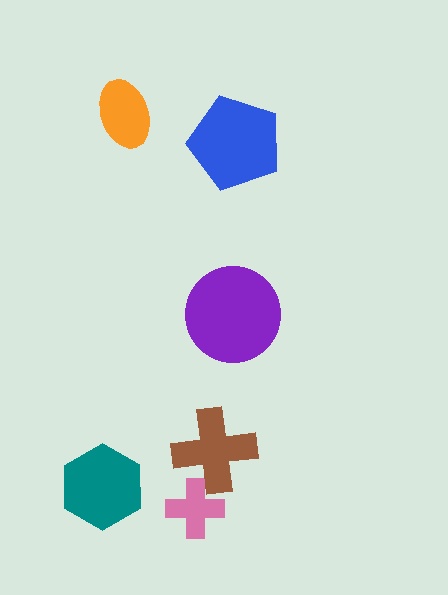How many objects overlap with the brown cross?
1 object overlaps with the brown cross.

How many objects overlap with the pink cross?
1 object overlaps with the pink cross.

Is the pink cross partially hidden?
Yes, it is partially covered by another shape.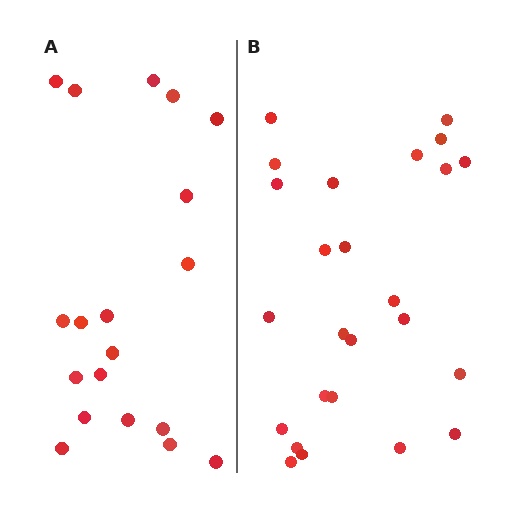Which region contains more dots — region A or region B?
Region B (the right region) has more dots.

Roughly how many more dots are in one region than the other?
Region B has about 6 more dots than region A.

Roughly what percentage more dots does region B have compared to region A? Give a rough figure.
About 30% more.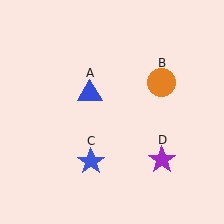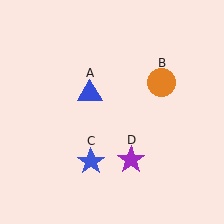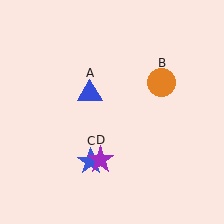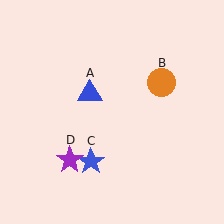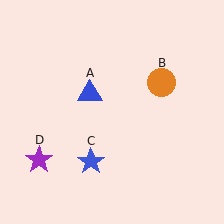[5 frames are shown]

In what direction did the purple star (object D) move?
The purple star (object D) moved left.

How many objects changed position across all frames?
1 object changed position: purple star (object D).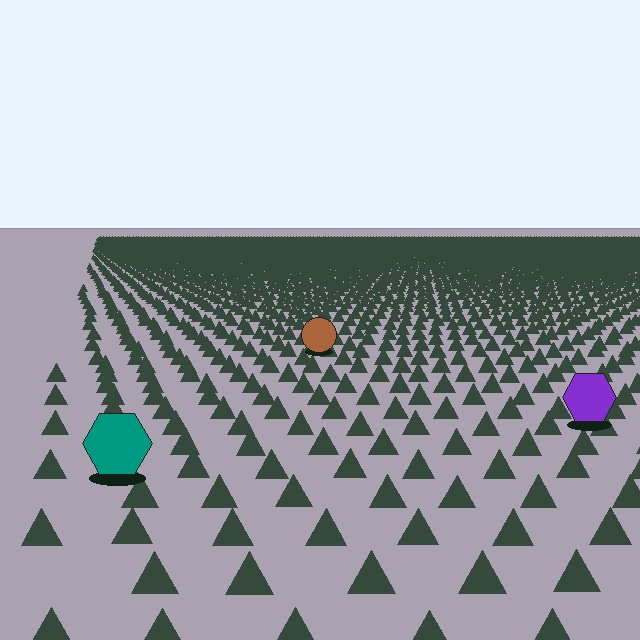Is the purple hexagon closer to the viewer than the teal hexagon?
No. The teal hexagon is closer — you can tell from the texture gradient: the ground texture is coarser near it.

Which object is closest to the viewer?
The teal hexagon is closest. The texture marks near it are larger and more spread out.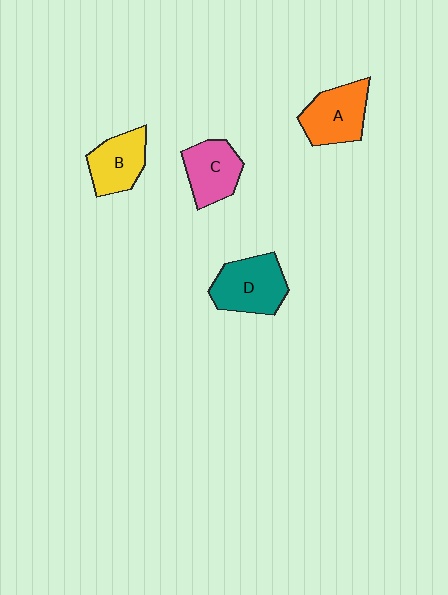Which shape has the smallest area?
Shape B (yellow).